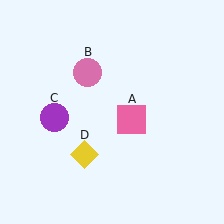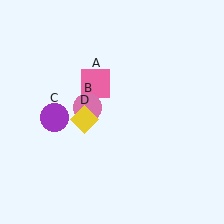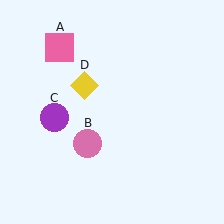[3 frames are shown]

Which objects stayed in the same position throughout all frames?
Purple circle (object C) remained stationary.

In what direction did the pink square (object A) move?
The pink square (object A) moved up and to the left.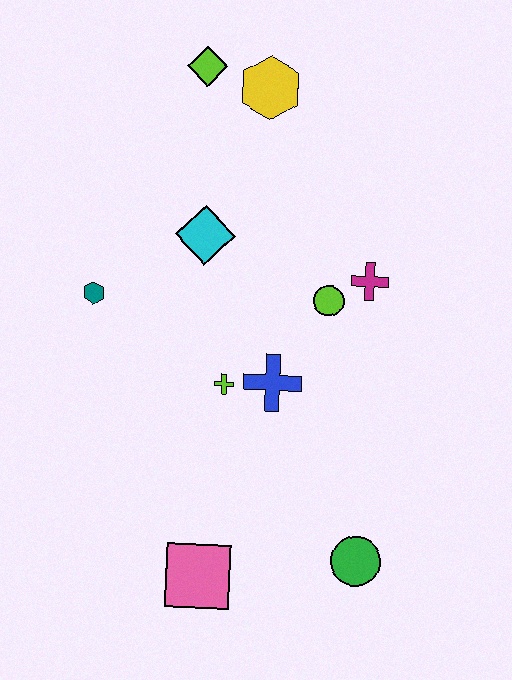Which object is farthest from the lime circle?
The pink square is farthest from the lime circle.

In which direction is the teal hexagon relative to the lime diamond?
The teal hexagon is below the lime diamond.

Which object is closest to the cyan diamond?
The teal hexagon is closest to the cyan diamond.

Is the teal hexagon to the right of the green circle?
No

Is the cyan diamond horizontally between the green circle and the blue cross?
No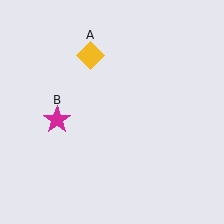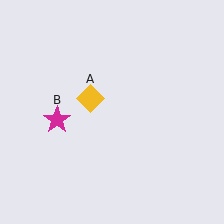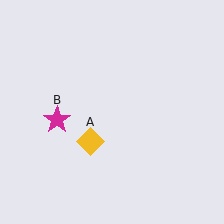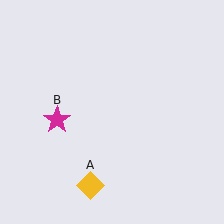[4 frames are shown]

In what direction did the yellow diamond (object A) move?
The yellow diamond (object A) moved down.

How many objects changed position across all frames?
1 object changed position: yellow diamond (object A).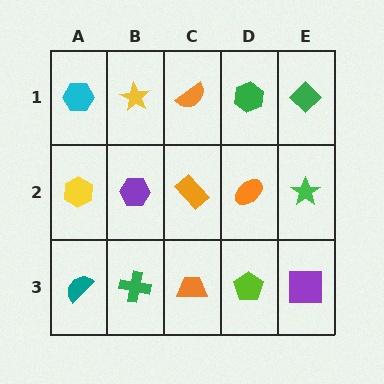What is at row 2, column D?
An orange ellipse.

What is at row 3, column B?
A green cross.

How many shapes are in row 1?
5 shapes.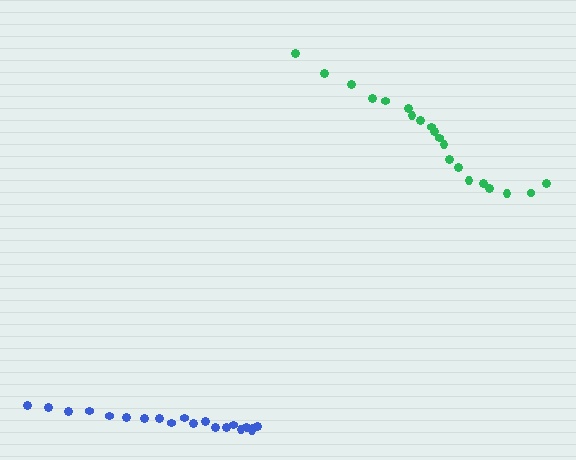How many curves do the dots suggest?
There are 2 distinct paths.